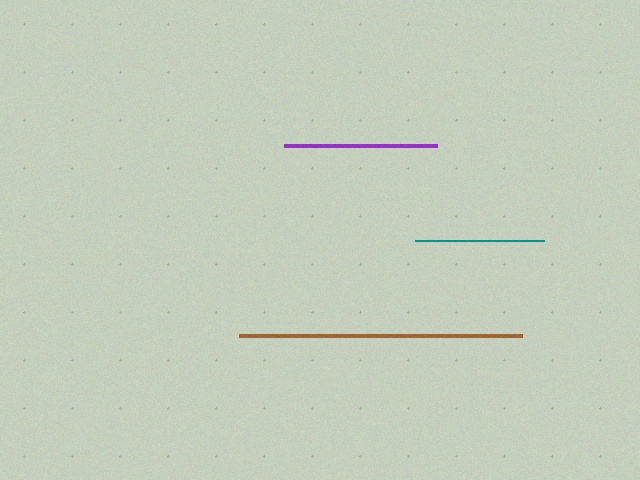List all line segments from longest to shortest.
From longest to shortest: brown, purple, teal.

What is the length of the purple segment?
The purple segment is approximately 153 pixels long.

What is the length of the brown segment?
The brown segment is approximately 284 pixels long.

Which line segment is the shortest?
The teal line is the shortest at approximately 128 pixels.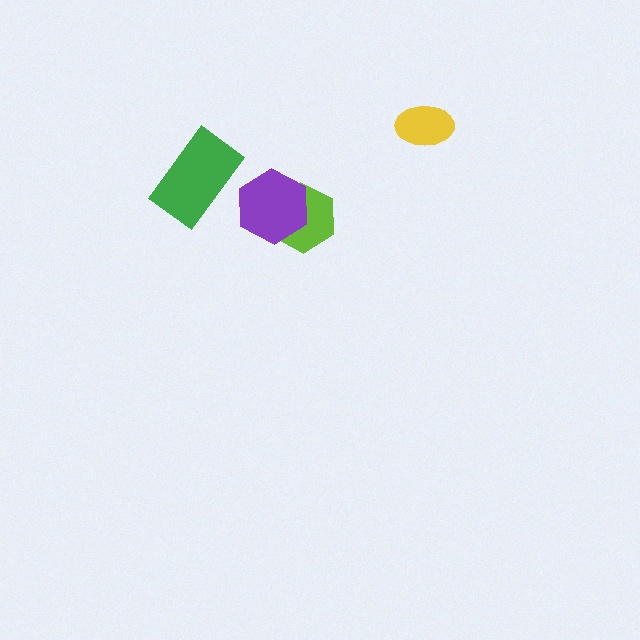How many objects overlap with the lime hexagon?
1 object overlaps with the lime hexagon.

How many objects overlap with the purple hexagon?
1 object overlaps with the purple hexagon.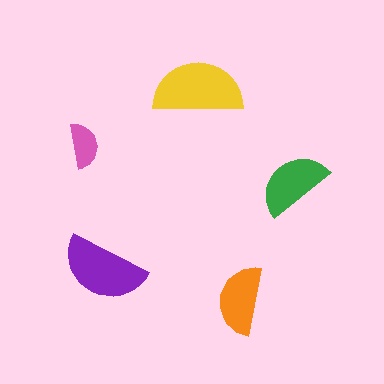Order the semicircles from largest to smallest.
the yellow one, the purple one, the green one, the orange one, the pink one.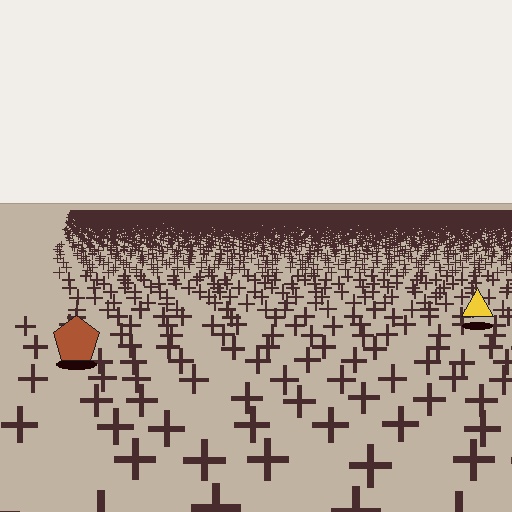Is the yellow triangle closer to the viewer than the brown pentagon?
No. The brown pentagon is closer — you can tell from the texture gradient: the ground texture is coarser near it.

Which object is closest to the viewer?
The brown pentagon is closest. The texture marks near it are larger and more spread out.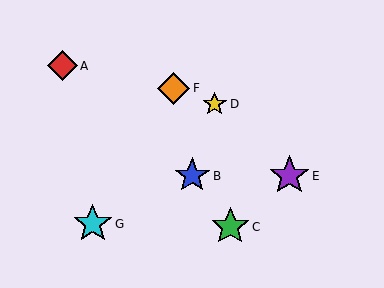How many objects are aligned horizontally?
2 objects (B, E) are aligned horizontally.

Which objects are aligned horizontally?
Objects B, E are aligned horizontally.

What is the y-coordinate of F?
Object F is at y≈89.